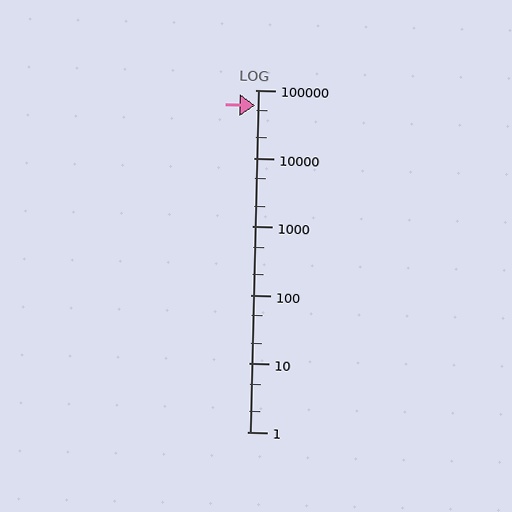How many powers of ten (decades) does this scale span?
The scale spans 5 decades, from 1 to 100000.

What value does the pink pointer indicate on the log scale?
The pointer indicates approximately 60000.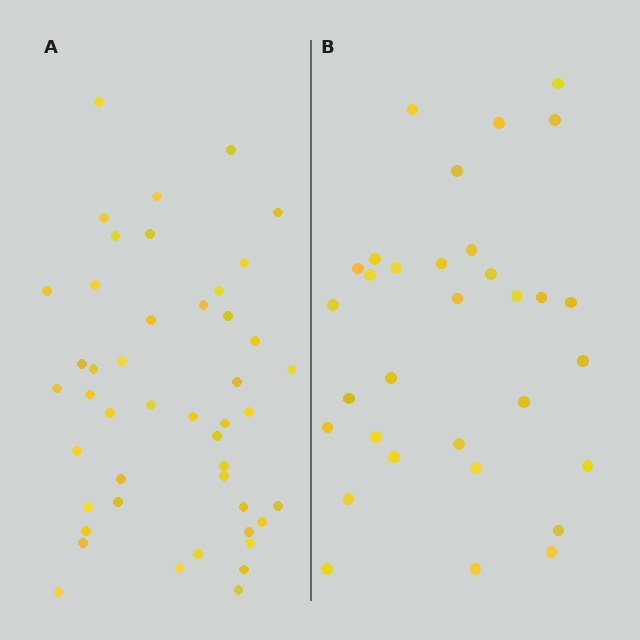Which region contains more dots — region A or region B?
Region A (the left region) has more dots.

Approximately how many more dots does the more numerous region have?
Region A has approximately 15 more dots than region B.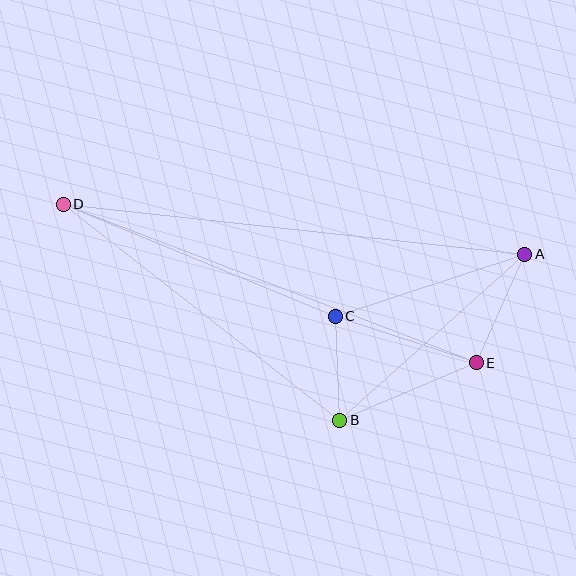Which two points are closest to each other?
Points B and C are closest to each other.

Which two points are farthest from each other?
Points A and D are farthest from each other.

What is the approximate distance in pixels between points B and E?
The distance between B and E is approximately 148 pixels.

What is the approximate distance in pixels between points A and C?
The distance between A and C is approximately 200 pixels.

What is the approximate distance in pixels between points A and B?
The distance between A and B is approximately 249 pixels.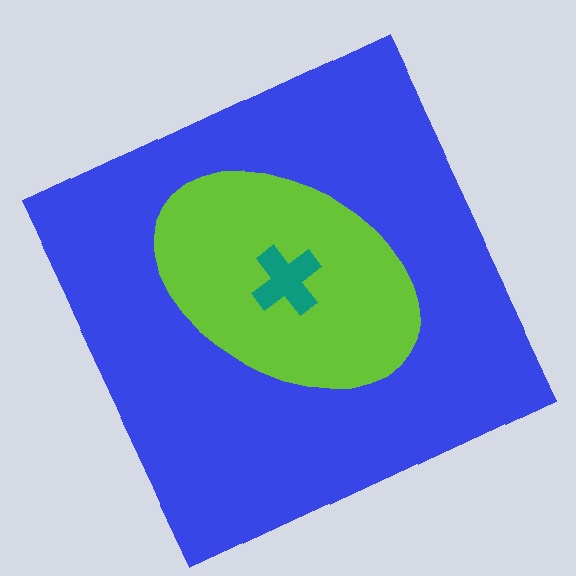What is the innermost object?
The teal cross.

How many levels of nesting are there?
3.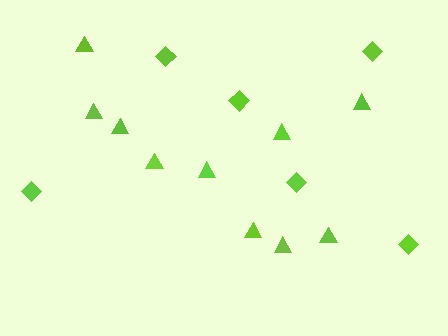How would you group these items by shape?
There are 2 groups: one group of diamonds (6) and one group of triangles (10).